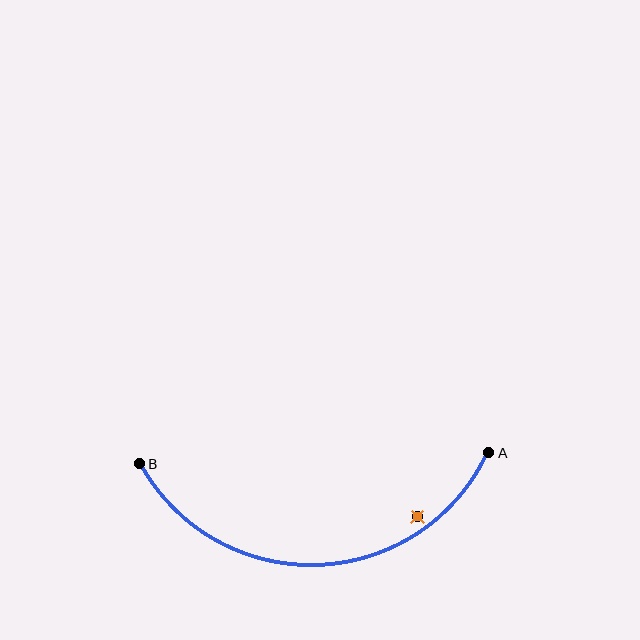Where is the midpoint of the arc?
The arc midpoint is the point on the curve farthest from the straight line joining A and B. It sits below that line.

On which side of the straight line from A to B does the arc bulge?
The arc bulges below the straight line connecting A and B.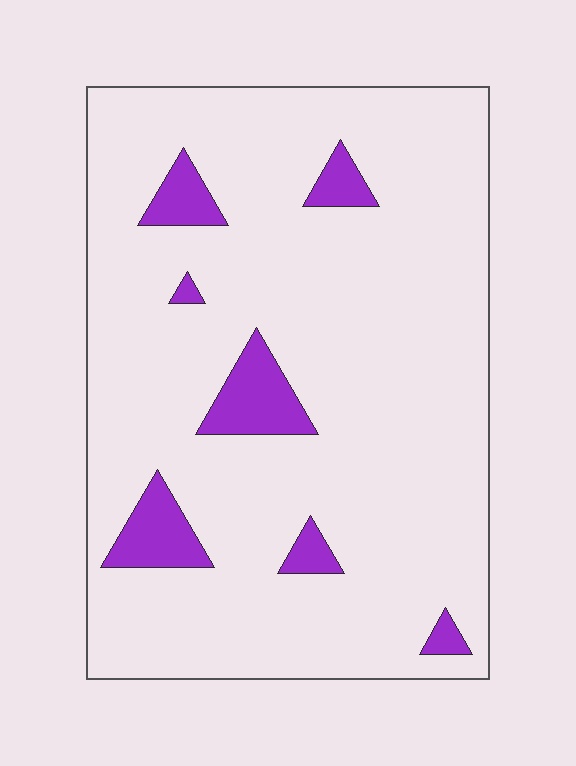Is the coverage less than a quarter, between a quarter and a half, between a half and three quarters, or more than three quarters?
Less than a quarter.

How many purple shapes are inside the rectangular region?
7.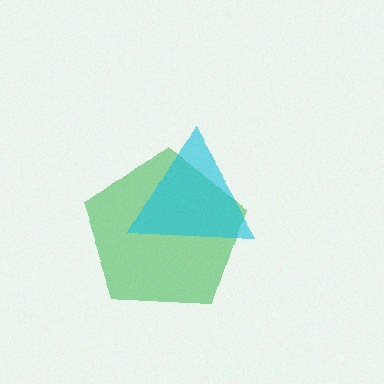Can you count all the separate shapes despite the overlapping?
Yes, there are 2 separate shapes.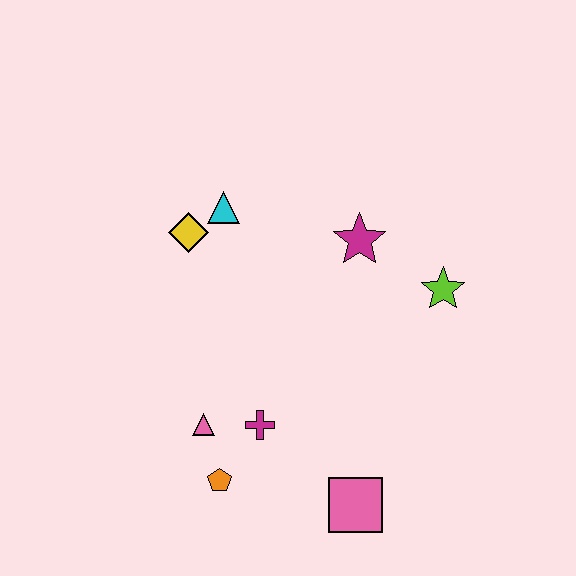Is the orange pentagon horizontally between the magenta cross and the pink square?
No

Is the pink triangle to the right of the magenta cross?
No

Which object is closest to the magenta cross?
The pink triangle is closest to the magenta cross.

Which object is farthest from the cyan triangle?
The pink square is farthest from the cyan triangle.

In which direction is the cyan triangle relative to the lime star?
The cyan triangle is to the left of the lime star.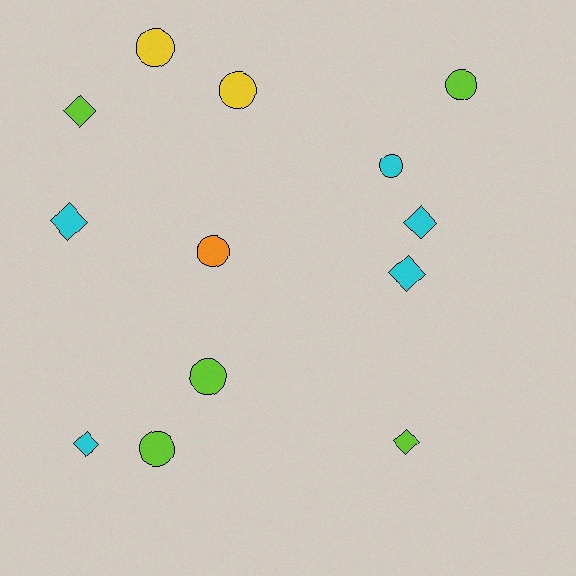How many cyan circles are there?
There is 1 cyan circle.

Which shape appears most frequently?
Circle, with 7 objects.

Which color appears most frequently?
Lime, with 5 objects.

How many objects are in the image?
There are 13 objects.